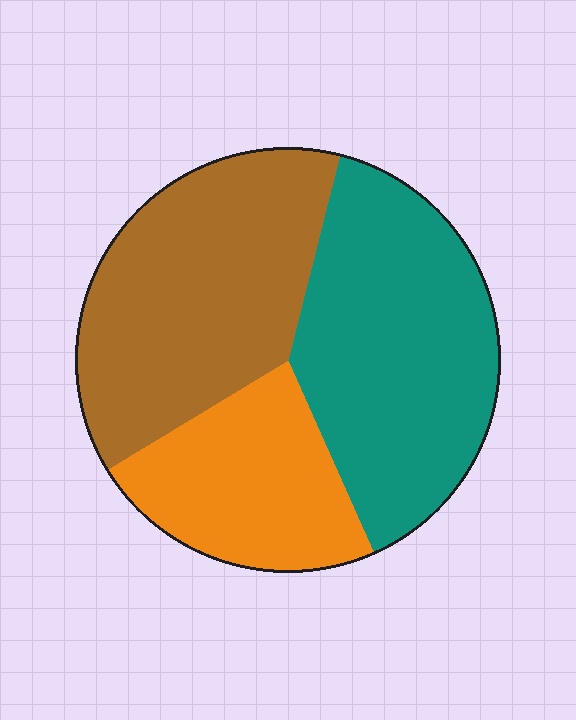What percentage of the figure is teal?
Teal covers around 40% of the figure.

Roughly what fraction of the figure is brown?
Brown covers roughly 40% of the figure.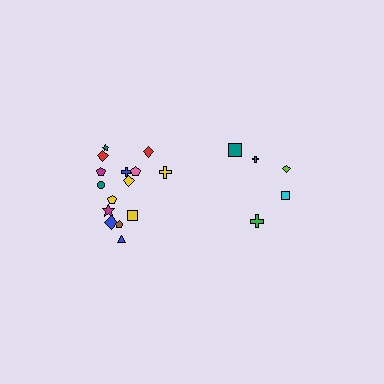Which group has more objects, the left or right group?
The left group.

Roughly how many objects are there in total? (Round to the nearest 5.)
Roughly 20 objects in total.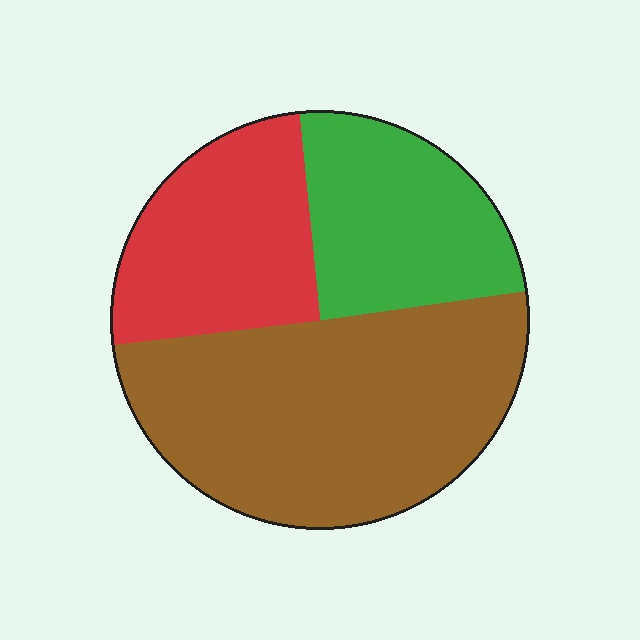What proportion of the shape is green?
Green covers roughly 25% of the shape.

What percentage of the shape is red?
Red takes up between a sixth and a third of the shape.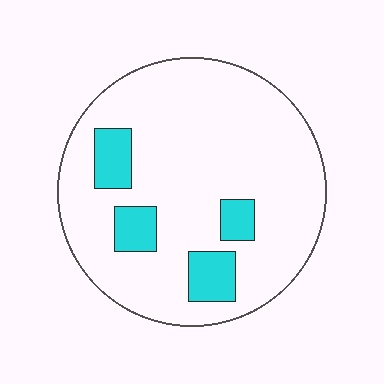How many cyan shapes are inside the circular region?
4.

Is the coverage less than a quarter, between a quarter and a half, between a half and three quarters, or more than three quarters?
Less than a quarter.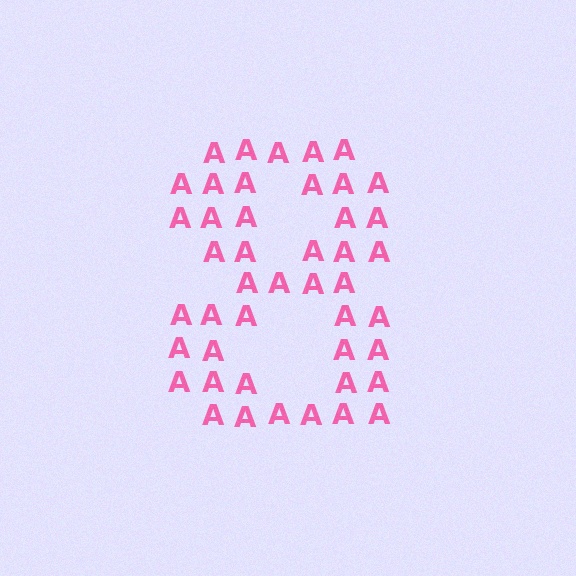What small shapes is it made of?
It is made of small letter A's.